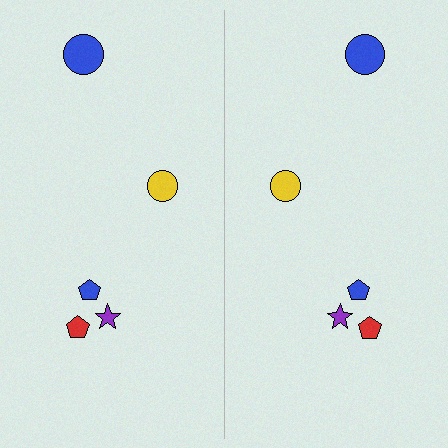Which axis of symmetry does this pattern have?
The pattern has a vertical axis of symmetry running through the center of the image.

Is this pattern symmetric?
Yes, this pattern has bilateral (reflection) symmetry.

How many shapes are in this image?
There are 10 shapes in this image.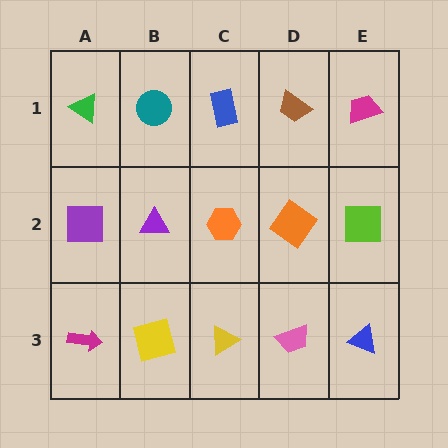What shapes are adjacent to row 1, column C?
An orange hexagon (row 2, column C), a teal circle (row 1, column B), a brown trapezoid (row 1, column D).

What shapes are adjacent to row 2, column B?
A teal circle (row 1, column B), a yellow square (row 3, column B), a purple square (row 2, column A), an orange hexagon (row 2, column C).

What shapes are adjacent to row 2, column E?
A magenta trapezoid (row 1, column E), a blue triangle (row 3, column E), an orange diamond (row 2, column D).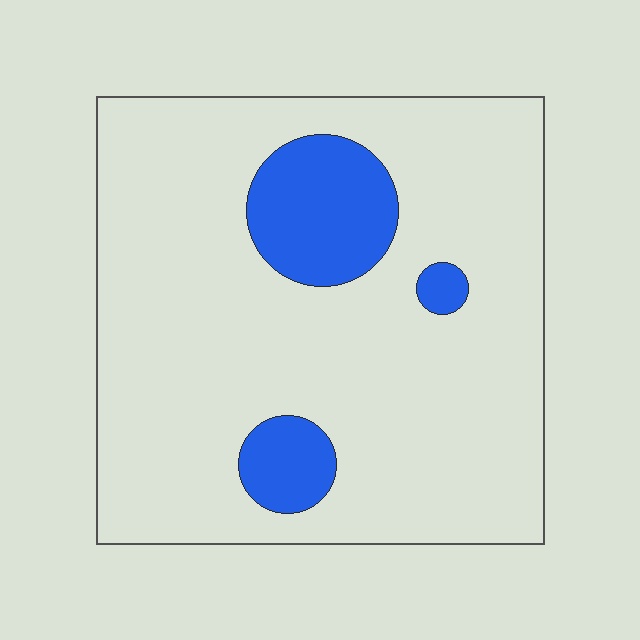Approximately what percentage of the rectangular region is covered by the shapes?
Approximately 15%.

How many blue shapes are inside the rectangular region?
3.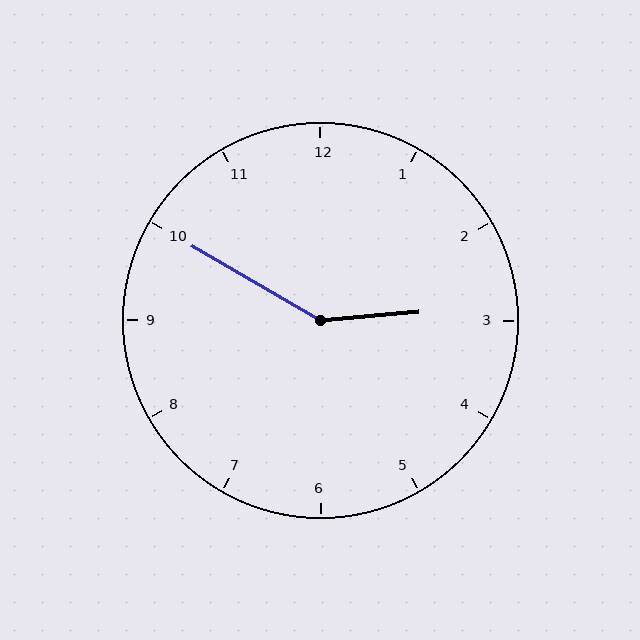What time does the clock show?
2:50.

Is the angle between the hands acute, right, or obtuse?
It is obtuse.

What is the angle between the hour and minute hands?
Approximately 145 degrees.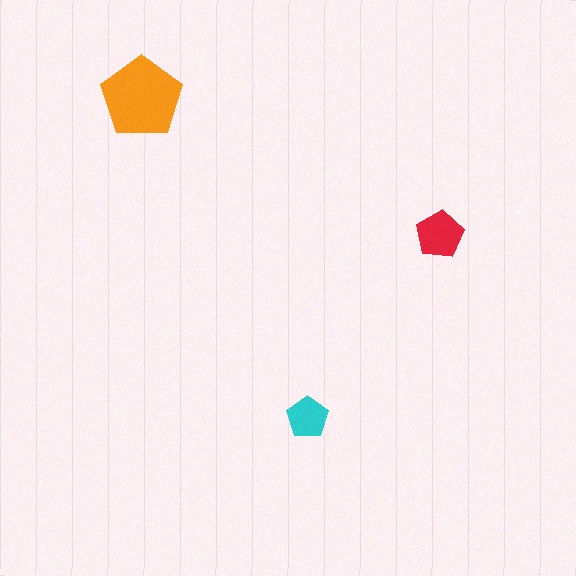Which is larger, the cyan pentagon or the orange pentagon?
The orange one.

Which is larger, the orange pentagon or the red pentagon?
The orange one.